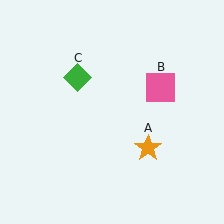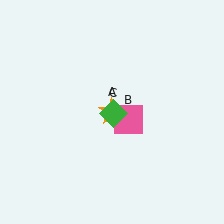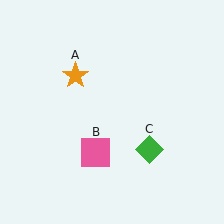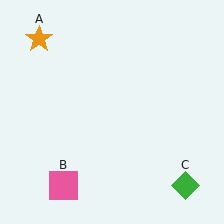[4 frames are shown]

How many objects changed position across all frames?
3 objects changed position: orange star (object A), pink square (object B), green diamond (object C).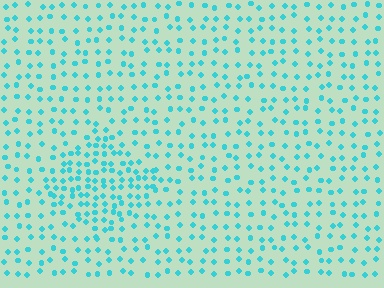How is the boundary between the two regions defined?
The boundary is defined by a change in element density (approximately 1.9x ratio). All elements are the same color, size, and shape.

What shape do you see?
I see a diamond.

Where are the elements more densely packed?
The elements are more densely packed inside the diamond boundary.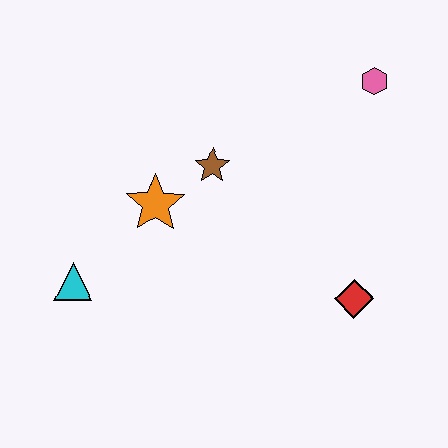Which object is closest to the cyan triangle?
The orange star is closest to the cyan triangle.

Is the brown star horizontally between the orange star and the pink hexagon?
Yes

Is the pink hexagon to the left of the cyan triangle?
No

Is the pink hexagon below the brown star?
No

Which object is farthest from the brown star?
The red diamond is farthest from the brown star.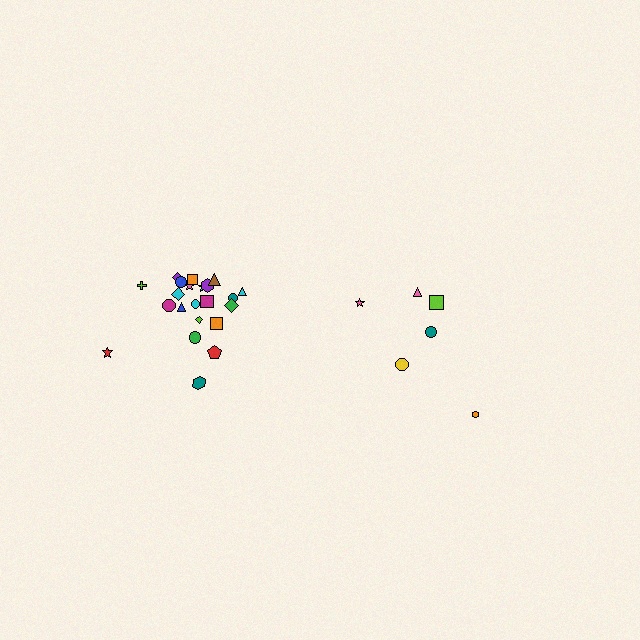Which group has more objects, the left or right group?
The left group.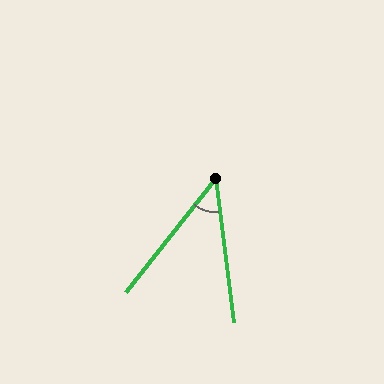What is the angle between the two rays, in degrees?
Approximately 46 degrees.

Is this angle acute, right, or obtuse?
It is acute.